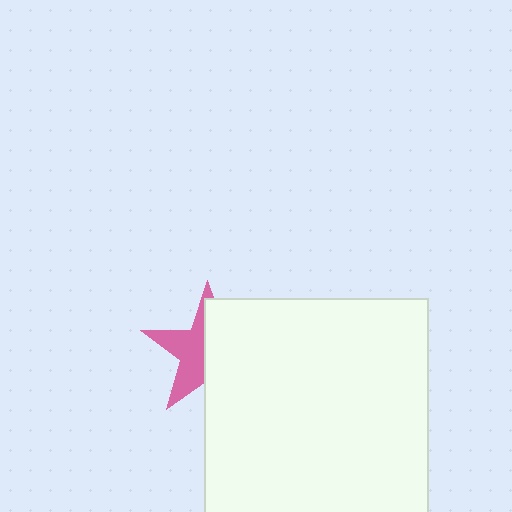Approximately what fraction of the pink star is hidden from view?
Roughly 55% of the pink star is hidden behind the white square.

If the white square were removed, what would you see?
You would see the complete pink star.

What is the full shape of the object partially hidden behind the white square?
The partially hidden object is a pink star.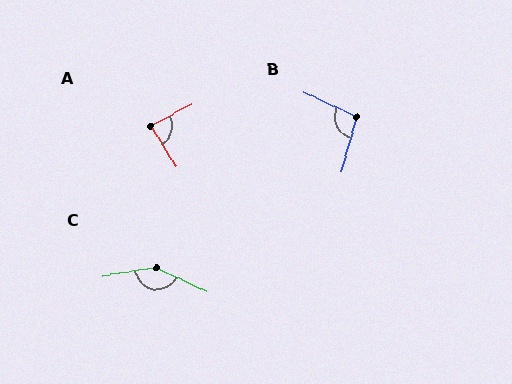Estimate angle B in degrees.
Approximately 100 degrees.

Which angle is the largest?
C, at approximately 146 degrees.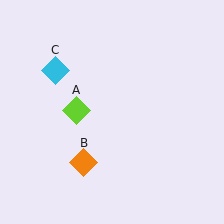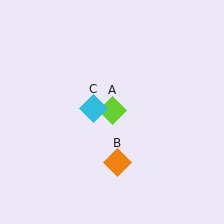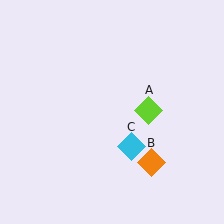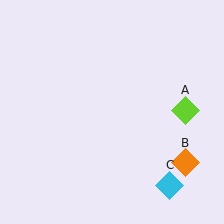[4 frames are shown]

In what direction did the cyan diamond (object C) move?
The cyan diamond (object C) moved down and to the right.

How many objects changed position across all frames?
3 objects changed position: lime diamond (object A), orange diamond (object B), cyan diamond (object C).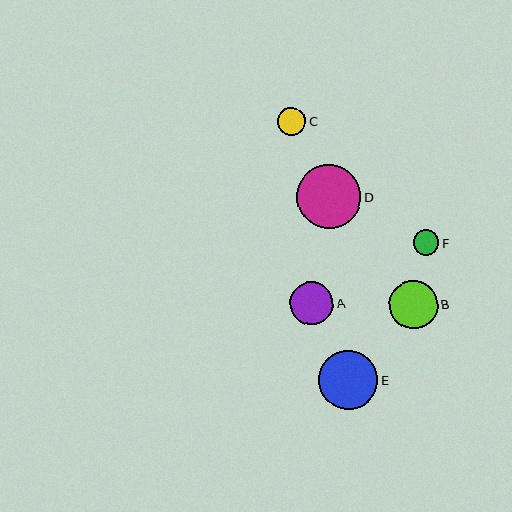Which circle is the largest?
Circle D is the largest with a size of approximately 64 pixels.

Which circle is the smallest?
Circle F is the smallest with a size of approximately 26 pixels.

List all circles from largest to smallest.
From largest to smallest: D, E, B, A, C, F.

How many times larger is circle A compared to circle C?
Circle A is approximately 1.5 times the size of circle C.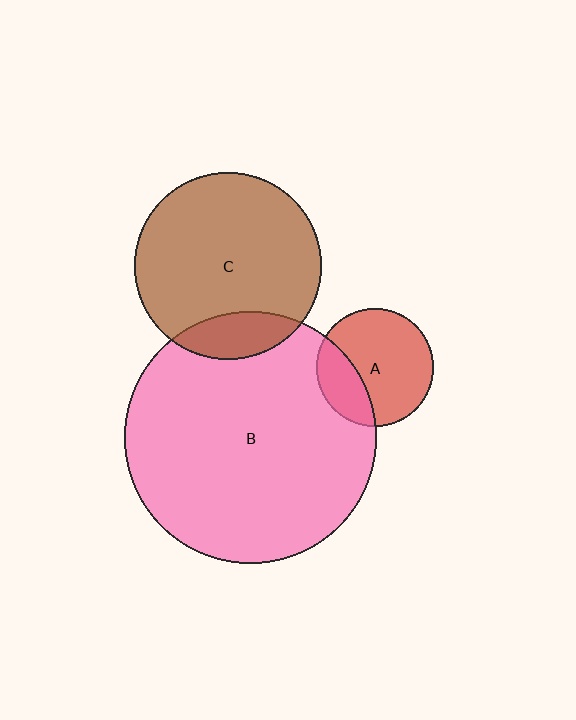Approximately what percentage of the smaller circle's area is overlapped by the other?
Approximately 30%.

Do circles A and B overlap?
Yes.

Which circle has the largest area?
Circle B (pink).